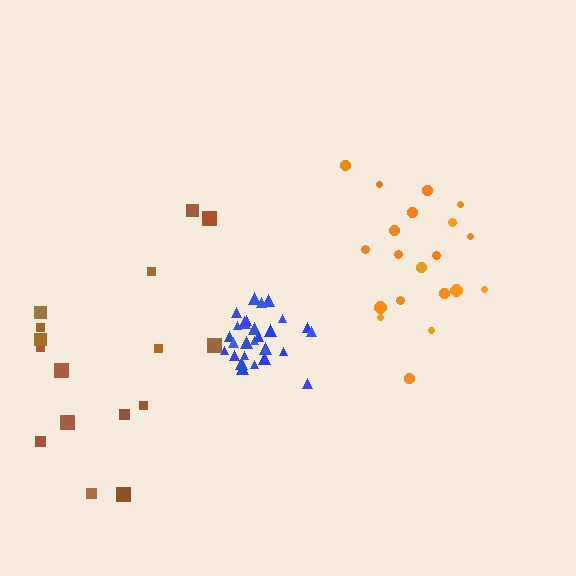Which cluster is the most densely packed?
Blue.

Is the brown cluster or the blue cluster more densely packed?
Blue.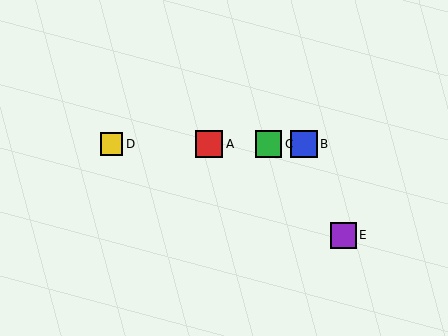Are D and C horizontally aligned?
Yes, both are at y≈144.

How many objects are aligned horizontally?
4 objects (A, B, C, D) are aligned horizontally.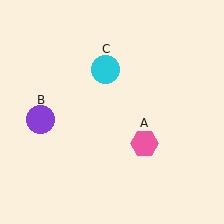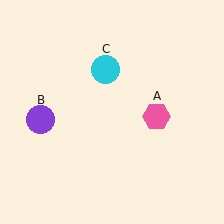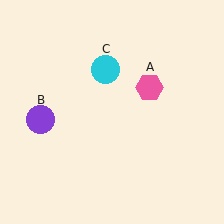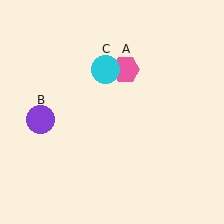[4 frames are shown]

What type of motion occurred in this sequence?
The pink hexagon (object A) rotated counterclockwise around the center of the scene.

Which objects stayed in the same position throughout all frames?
Purple circle (object B) and cyan circle (object C) remained stationary.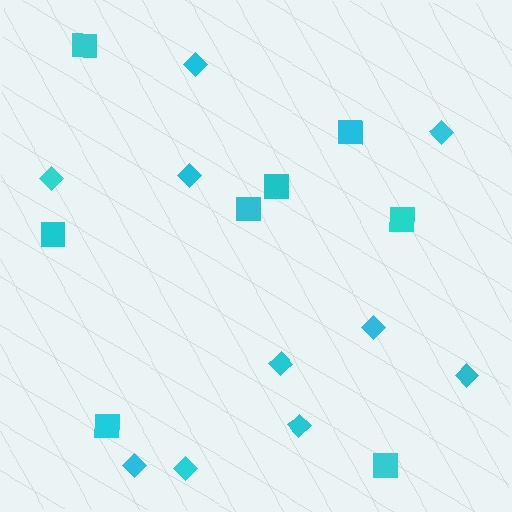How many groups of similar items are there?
There are 2 groups: one group of diamonds (10) and one group of squares (8).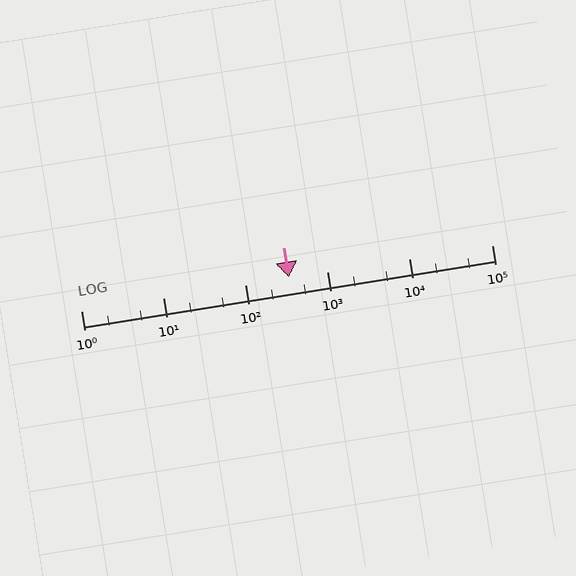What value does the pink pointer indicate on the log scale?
The pointer indicates approximately 340.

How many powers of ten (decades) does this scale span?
The scale spans 5 decades, from 1 to 100000.